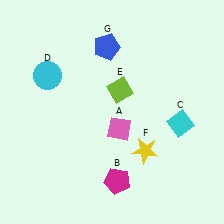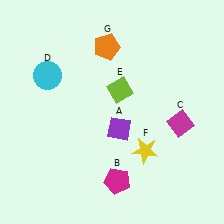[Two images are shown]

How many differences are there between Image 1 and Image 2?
There are 3 differences between the two images.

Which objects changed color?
A changed from pink to purple. C changed from cyan to magenta. G changed from blue to orange.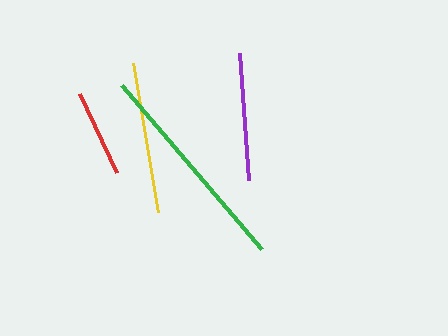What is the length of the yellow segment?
The yellow segment is approximately 151 pixels long.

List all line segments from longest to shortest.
From longest to shortest: green, yellow, purple, red.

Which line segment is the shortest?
The red line is the shortest at approximately 87 pixels.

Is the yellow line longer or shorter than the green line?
The green line is longer than the yellow line.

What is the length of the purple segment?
The purple segment is approximately 127 pixels long.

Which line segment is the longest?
The green line is the longest at approximately 216 pixels.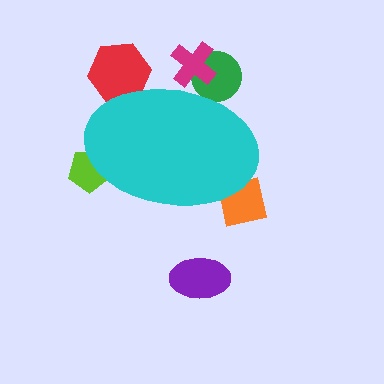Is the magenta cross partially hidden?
Yes, the magenta cross is partially hidden behind the cyan ellipse.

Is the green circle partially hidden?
Yes, the green circle is partially hidden behind the cyan ellipse.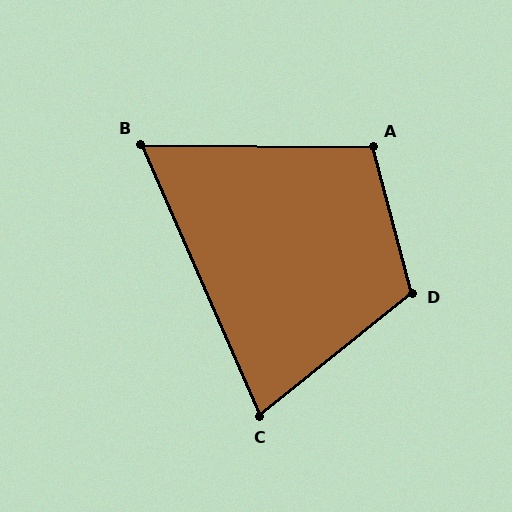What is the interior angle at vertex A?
Approximately 105 degrees (obtuse).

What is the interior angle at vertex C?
Approximately 75 degrees (acute).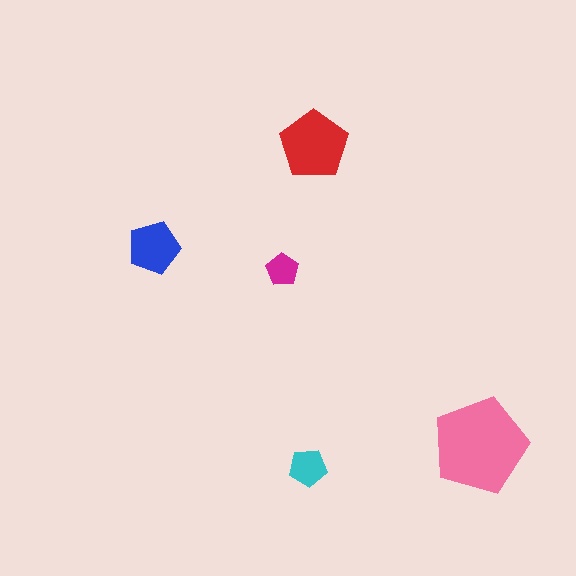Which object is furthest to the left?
The blue pentagon is leftmost.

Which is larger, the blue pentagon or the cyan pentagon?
The blue one.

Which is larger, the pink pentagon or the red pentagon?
The pink one.